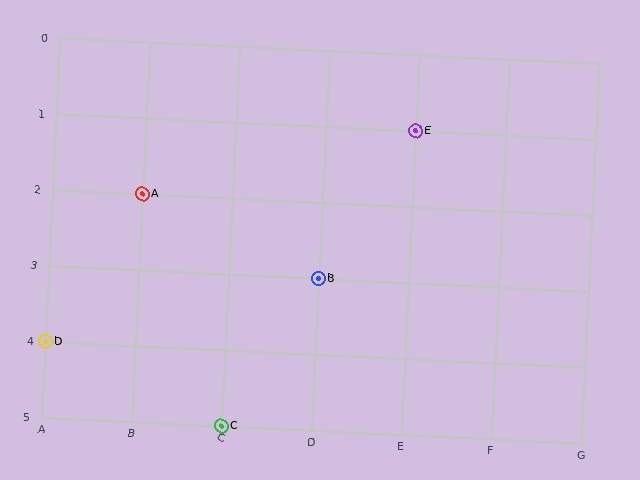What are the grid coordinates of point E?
Point E is at grid coordinates (E, 1).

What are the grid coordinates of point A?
Point A is at grid coordinates (B, 2).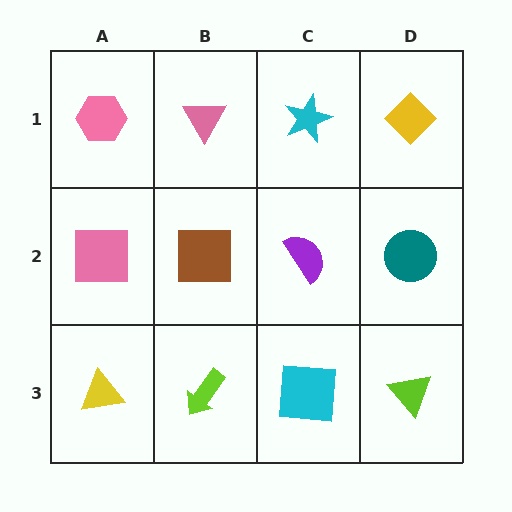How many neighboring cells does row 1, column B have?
3.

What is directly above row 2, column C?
A cyan star.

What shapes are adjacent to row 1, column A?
A pink square (row 2, column A), a pink triangle (row 1, column B).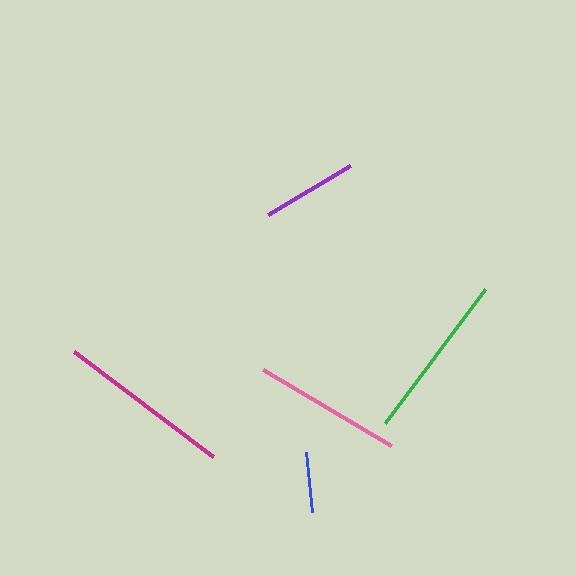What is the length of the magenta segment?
The magenta segment is approximately 174 pixels long.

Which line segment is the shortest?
The blue line is the shortest at approximately 60 pixels.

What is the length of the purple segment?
The purple segment is approximately 95 pixels long.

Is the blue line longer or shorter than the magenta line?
The magenta line is longer than the blue line.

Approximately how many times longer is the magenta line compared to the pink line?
The magenta line is approximately 1.2 times the length of the pink line.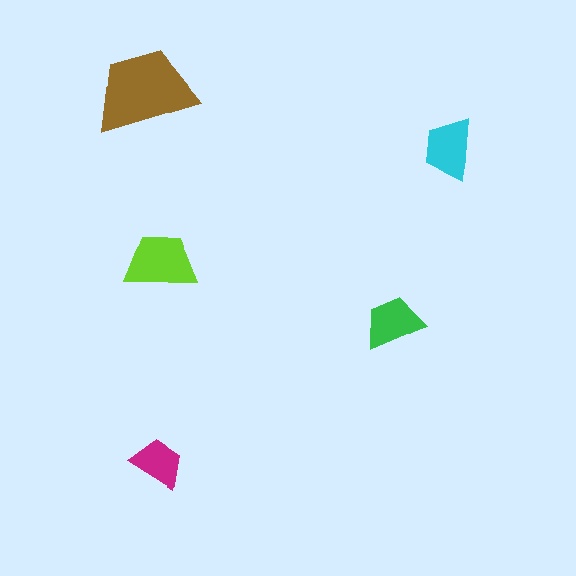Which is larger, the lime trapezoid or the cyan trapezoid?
The lime one.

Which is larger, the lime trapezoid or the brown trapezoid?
The brown one.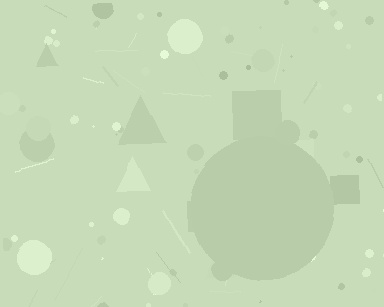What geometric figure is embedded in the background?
A circle is embedded in the background.